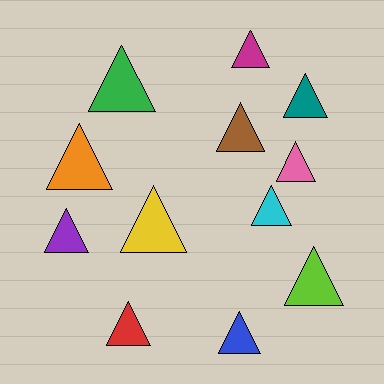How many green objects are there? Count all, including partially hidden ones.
There is 1 green object.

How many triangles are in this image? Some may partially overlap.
There are 12 triangles.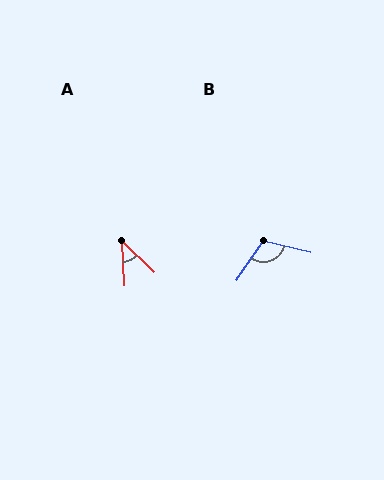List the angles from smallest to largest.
A (42°), B (110°).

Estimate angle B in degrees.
Approximately 110 degrees.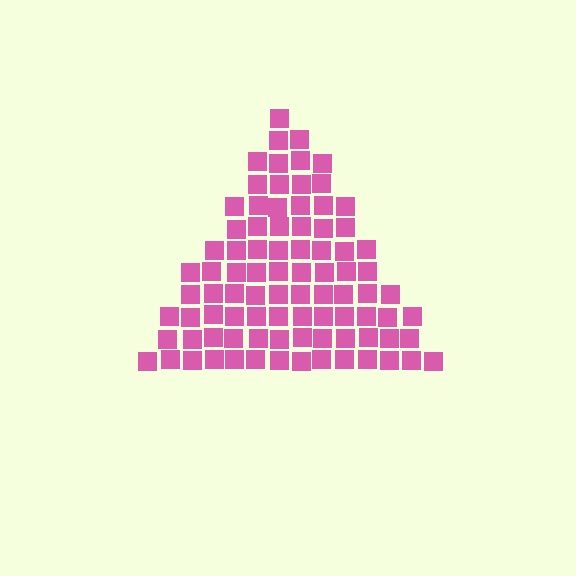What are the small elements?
The small elements are squares.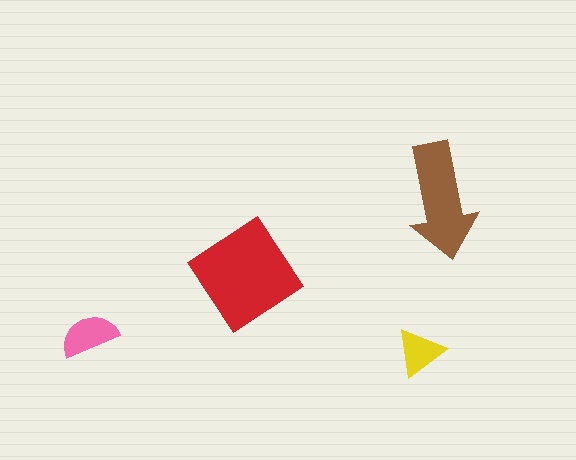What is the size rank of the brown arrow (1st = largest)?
2nd.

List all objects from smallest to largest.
The yellow triangle, the pink semicircle, the brown arrow, the red diamond.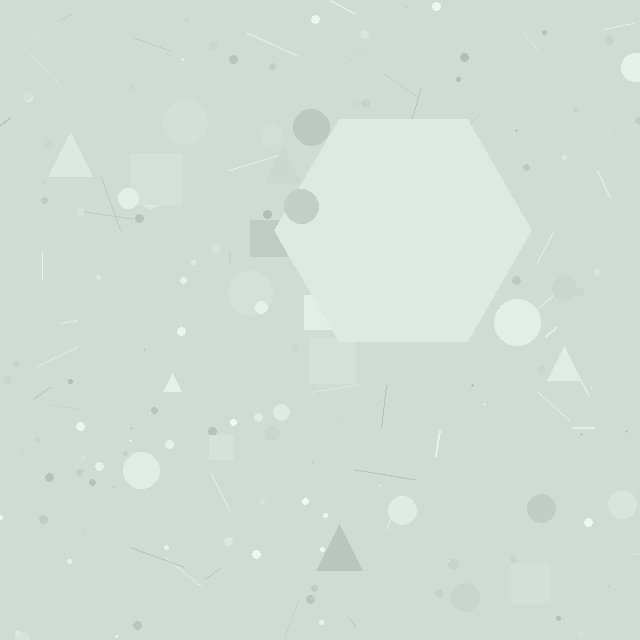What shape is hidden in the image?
A hexagon is hidden in the image.